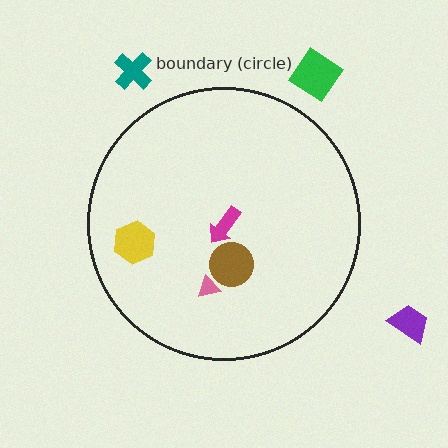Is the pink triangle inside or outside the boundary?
Inside.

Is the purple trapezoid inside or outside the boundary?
Outside.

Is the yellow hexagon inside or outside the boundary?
Inside.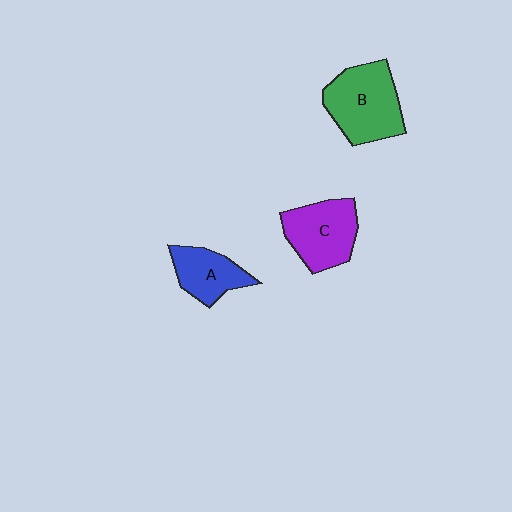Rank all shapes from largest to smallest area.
From largest to smallest: B (green), C (purple), A (blue).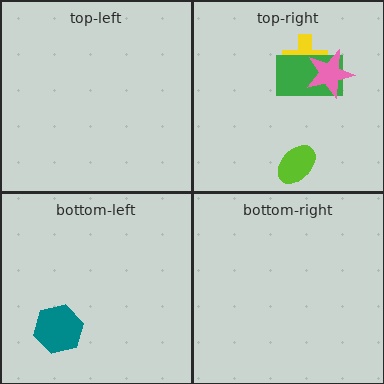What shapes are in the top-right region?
The yellow cross, the green rectangle, the pink star, the lime ellipse.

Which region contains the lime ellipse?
The top-right region.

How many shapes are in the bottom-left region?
1.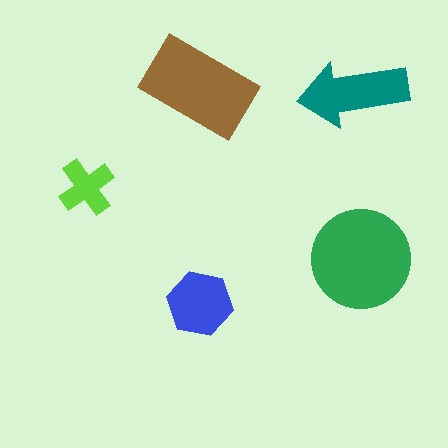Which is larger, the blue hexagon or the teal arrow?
The teal arrow.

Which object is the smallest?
The lime cross.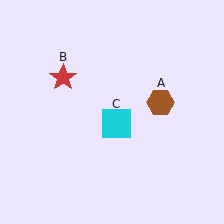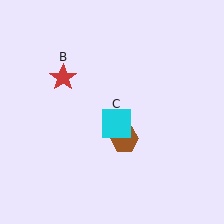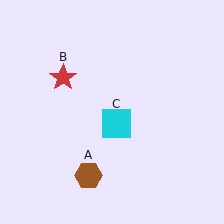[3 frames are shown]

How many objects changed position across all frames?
1 object changed position: brown hexagon (object A).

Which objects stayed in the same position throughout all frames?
Red star (object B) and cyan square (object C) remained stationary.